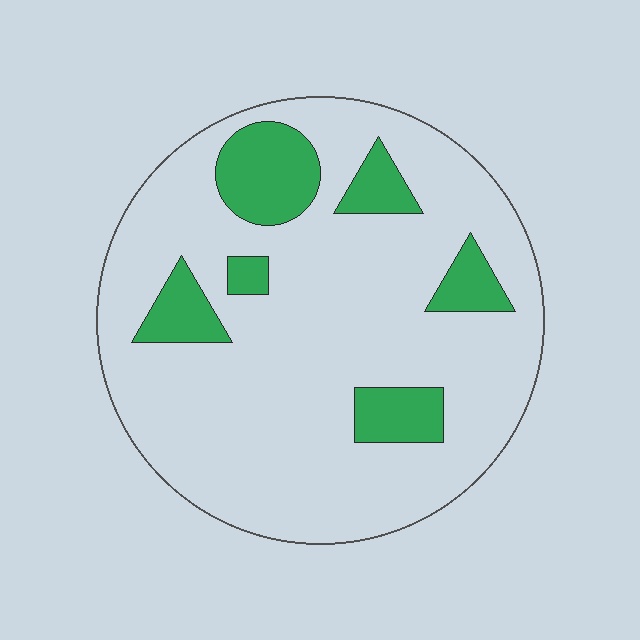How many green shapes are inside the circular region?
6.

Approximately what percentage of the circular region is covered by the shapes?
Approximately 15%.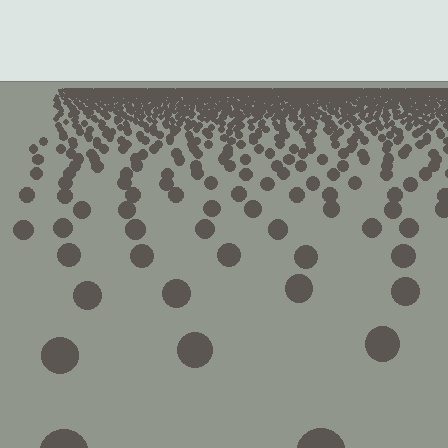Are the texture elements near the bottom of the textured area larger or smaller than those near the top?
Larger. Near the bottom, elements are closer to the viewer and appear at a bigger on-screen size.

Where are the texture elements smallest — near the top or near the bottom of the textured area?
Near the top.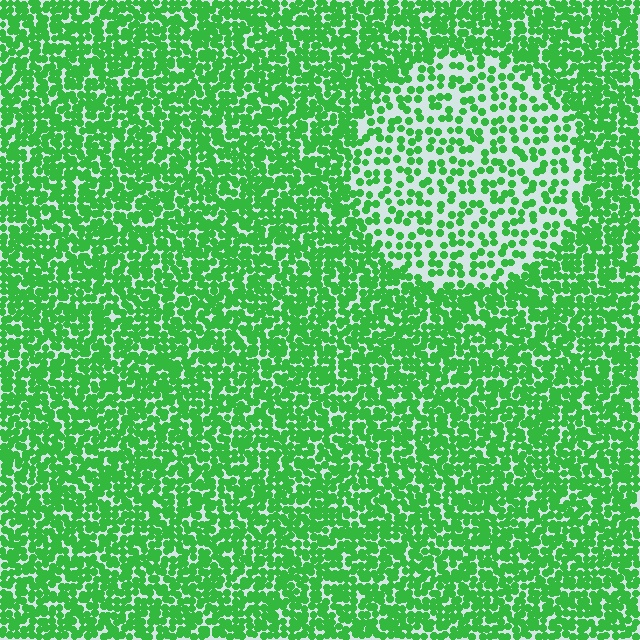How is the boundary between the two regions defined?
The boundary is defined by a change in element density (approximately 2.2x ratio). All elements are the same color, size, and shape.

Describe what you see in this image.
The image contains small green elements arranged at two different densities. A circle-shaped region is visible where the elements are less densely packed than the surrounding area.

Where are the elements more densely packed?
The elements are more densely packed outside the circle boundary.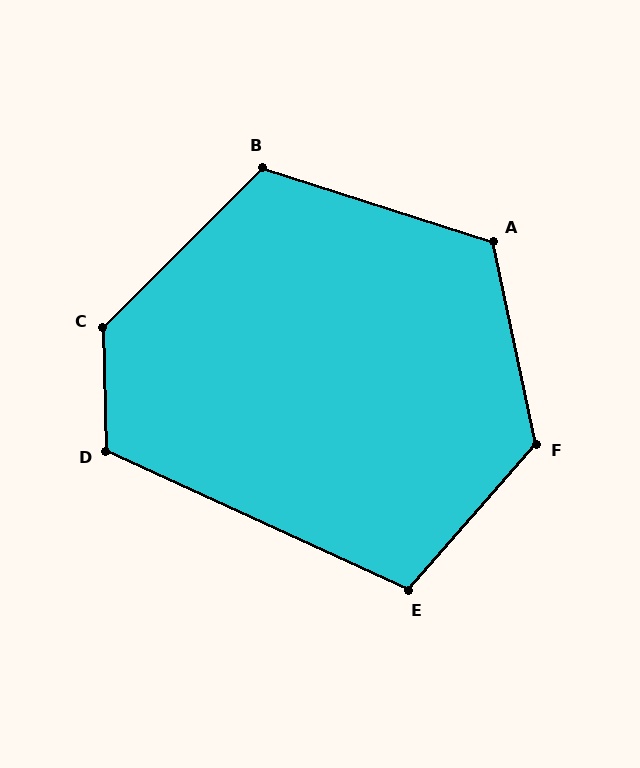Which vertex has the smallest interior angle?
E, at approximately 107 degrees.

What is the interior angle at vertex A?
Approximately 120 degrees (obtuse).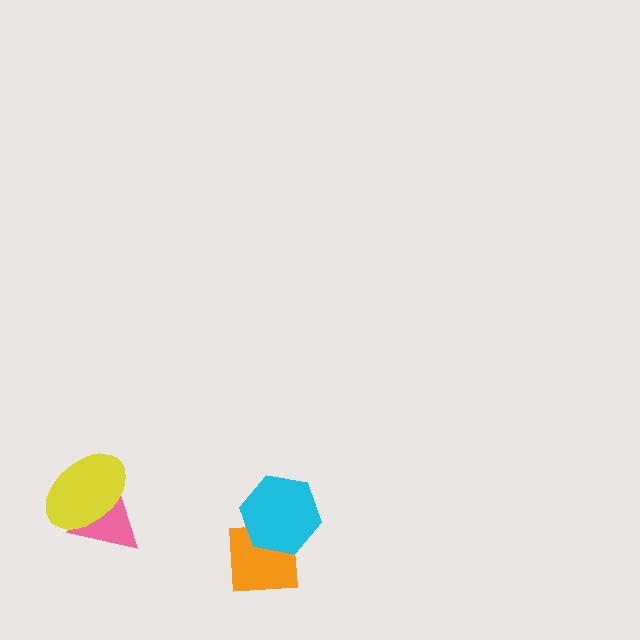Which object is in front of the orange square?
The cyan hexagon is in front of the orange square.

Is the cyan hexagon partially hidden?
No, no other shape covers it.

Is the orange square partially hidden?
Yes, it is partially covered by another shape.